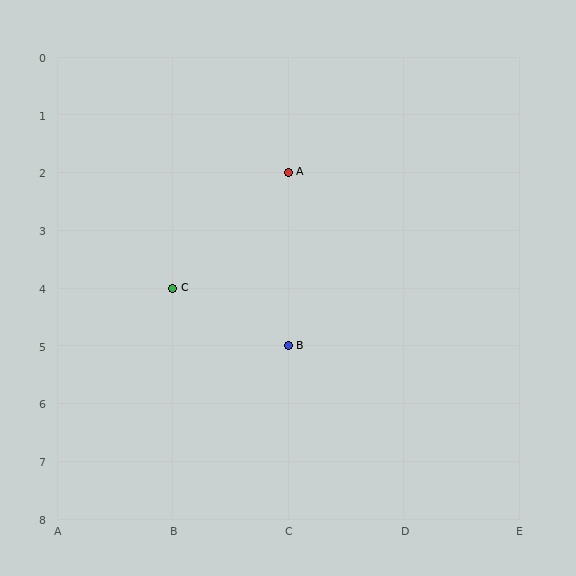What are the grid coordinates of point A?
Point A is at grid coordinates (C, 2).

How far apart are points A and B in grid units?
Points A and B are 3 rows apart.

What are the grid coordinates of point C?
Point C is at grid coordinates (B, 4).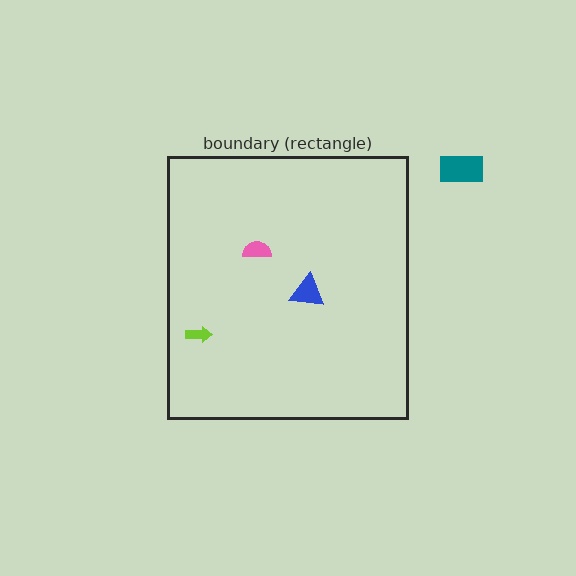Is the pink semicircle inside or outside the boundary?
Inside.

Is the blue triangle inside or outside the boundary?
Inside.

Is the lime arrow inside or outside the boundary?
Inside.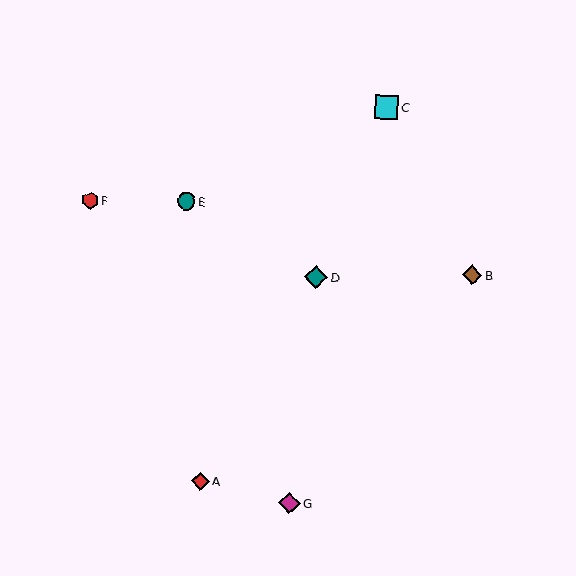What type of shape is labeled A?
Shape A is a red diamond.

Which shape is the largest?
The cyan square (labeled C) is the largest.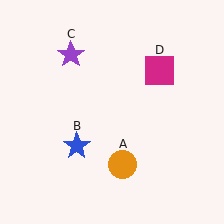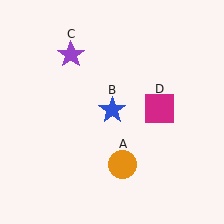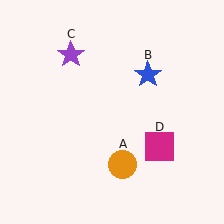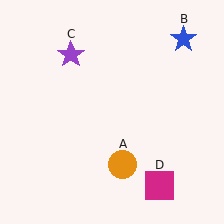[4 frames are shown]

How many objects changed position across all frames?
2 objects changed position: blue star (object B), magenta square (object D).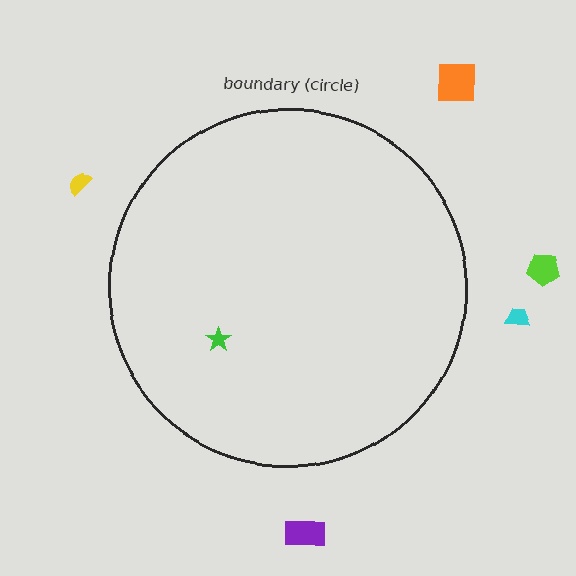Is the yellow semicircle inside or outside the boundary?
Outside.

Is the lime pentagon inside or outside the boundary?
Outside.